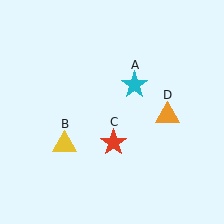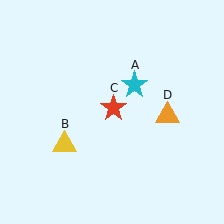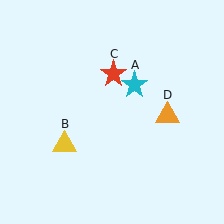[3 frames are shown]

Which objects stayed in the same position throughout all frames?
Cyan star (object A) and yellow triangle (object B) and orange triangle (object D) remained stationary.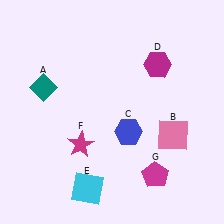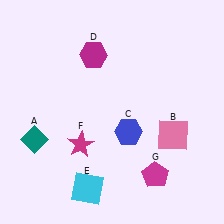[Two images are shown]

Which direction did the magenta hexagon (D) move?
The magenta hexagon (D) moved left.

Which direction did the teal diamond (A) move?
The teal diamond (A) moved down.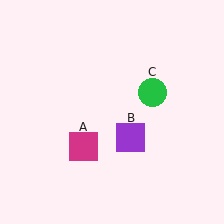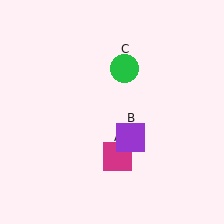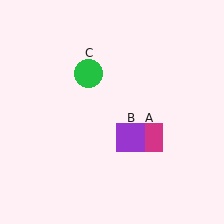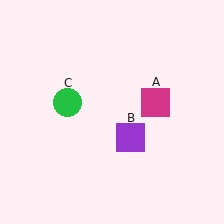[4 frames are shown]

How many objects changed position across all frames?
2 objects changed position: magenta square (object A), green circle (object C).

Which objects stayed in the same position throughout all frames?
Purple square (object B) remained stationary.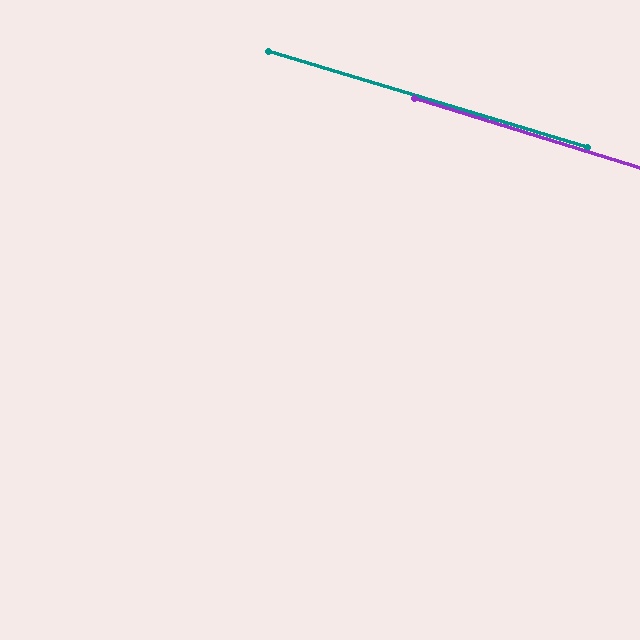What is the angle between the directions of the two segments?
Approximately 0 degrees.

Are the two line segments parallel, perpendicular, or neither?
Parallel — their directions differ by only 0.5°.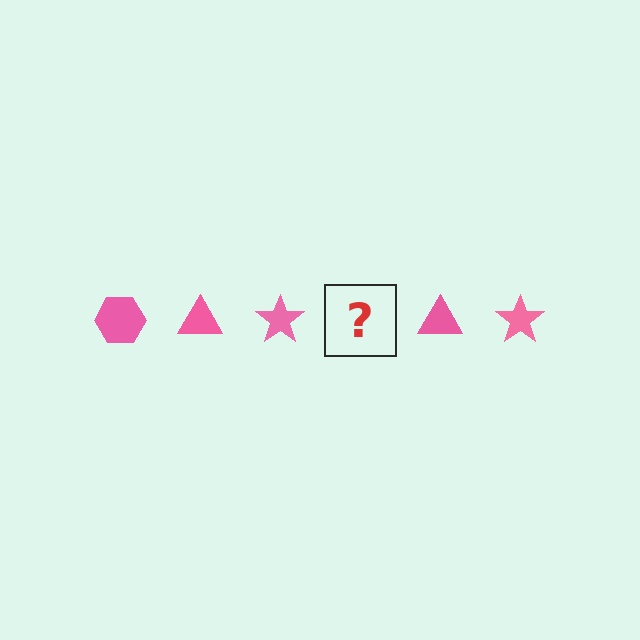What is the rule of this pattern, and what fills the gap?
The rule is that the pattern cycles through hexagon, triangle, star shapes in pink. The gap should be filled with a pink hexagon.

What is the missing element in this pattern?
The missing element is a pink hexagon.